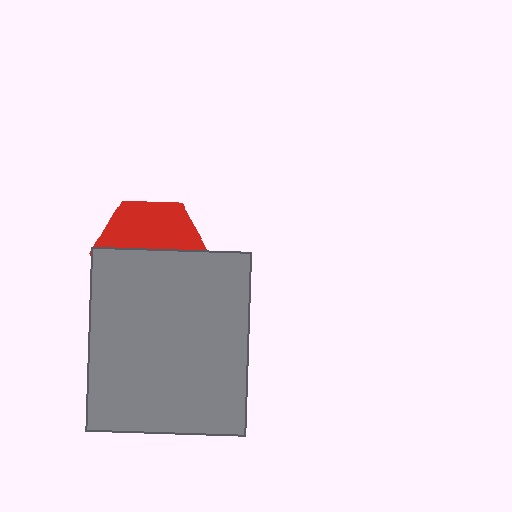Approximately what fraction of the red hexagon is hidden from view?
Roughly 58% of the red hexagon is hidden behind the gray rectangle.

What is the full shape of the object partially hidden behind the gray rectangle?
The partially hidden object is a red hexagon.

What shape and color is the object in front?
The object in front is a gray rectangle.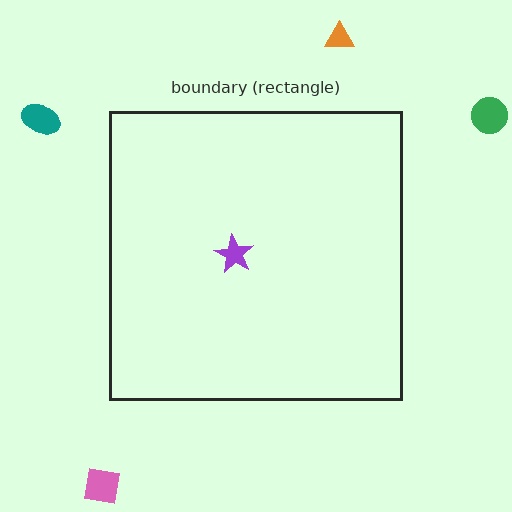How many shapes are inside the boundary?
1 inside, 4 outside.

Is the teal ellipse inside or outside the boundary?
Outside.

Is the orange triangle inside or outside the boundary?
Outside.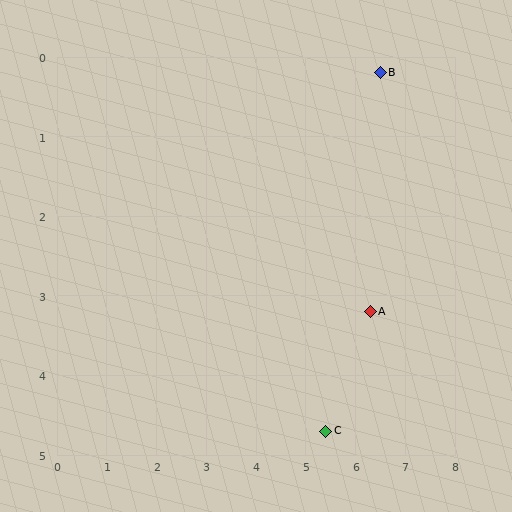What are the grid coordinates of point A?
Point A is at approximately (6.3, 3.2).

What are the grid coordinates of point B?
Point B is at approximately (6.5, 0.2).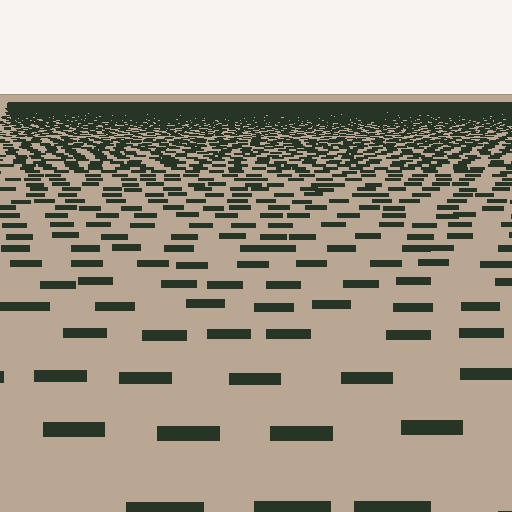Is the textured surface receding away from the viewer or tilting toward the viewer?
The surface is receding away from the viewer. Texture elements get smaller and denser toward the top.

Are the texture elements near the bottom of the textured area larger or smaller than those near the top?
Larger. Near the bottom, elements are closer to the viewer and appear at a bigger on-screen size.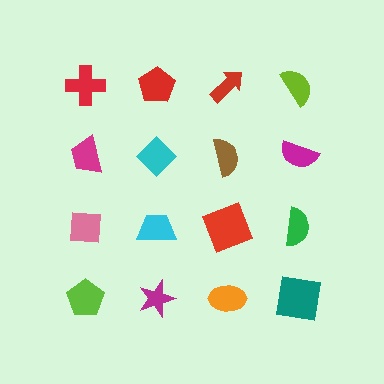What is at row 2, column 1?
A magenta trapezoid.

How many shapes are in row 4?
4 shapes.